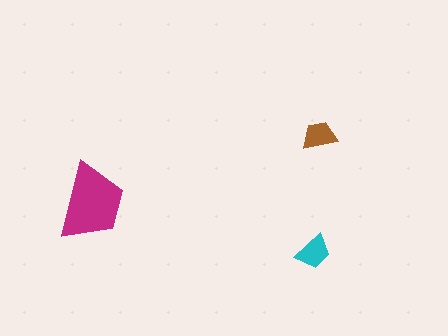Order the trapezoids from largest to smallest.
the magenta one, the cyan one, the brown one.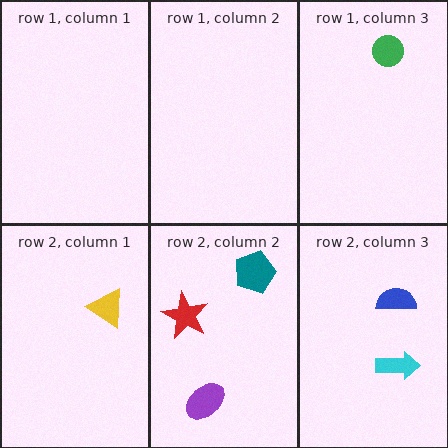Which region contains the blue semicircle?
The row 2, column 3 region.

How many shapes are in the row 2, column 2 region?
3.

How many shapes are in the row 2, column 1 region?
1.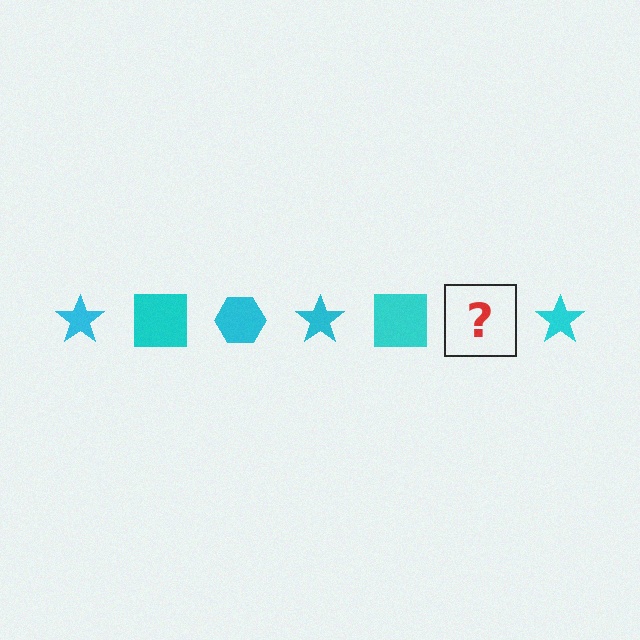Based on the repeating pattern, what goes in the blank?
The blank should be a cyan hexagon.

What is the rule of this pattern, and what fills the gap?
The rule is that the pattern cycles through star, square, hexagon shapes in cyan. The gap should be filled with a cyan hexagon.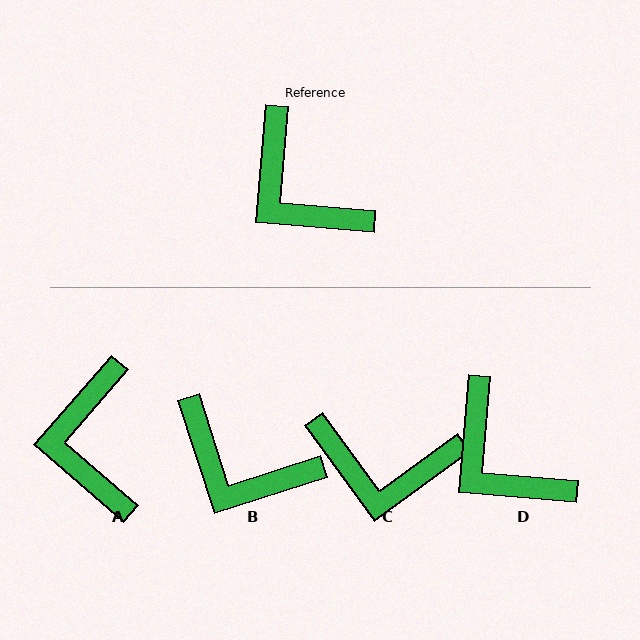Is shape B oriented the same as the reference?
No, it is off by about 23 degrees.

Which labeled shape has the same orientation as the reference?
D.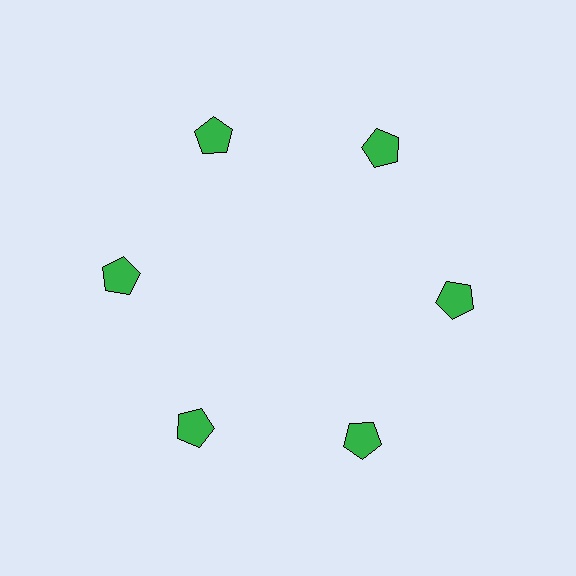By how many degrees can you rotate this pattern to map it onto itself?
The pattern maps onto itself every 60 degrees of rotation.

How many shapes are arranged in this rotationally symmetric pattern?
There are 6 shapes, arranged in 6 groups of 1.